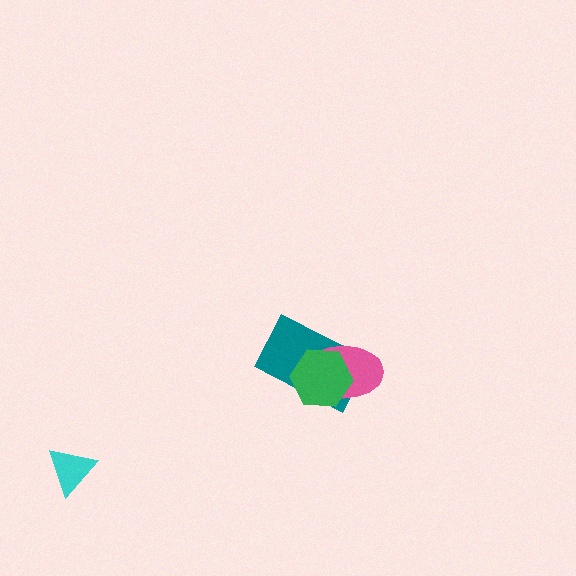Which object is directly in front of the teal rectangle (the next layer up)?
The pink ellipse is directly in front of the teal rectangle.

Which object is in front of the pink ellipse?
The green hexagon is in front of the pink ellipse.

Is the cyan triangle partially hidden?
No, no other shape covers it.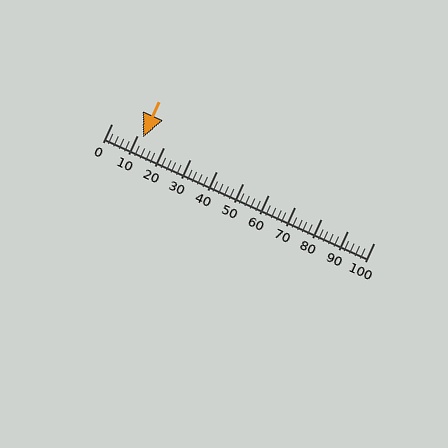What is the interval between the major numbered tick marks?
The major tick marks are spaced 10 units apart.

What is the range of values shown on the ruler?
The ruler shows values from 0 to 100.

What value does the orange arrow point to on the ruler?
The orange arrow points to approximately 12.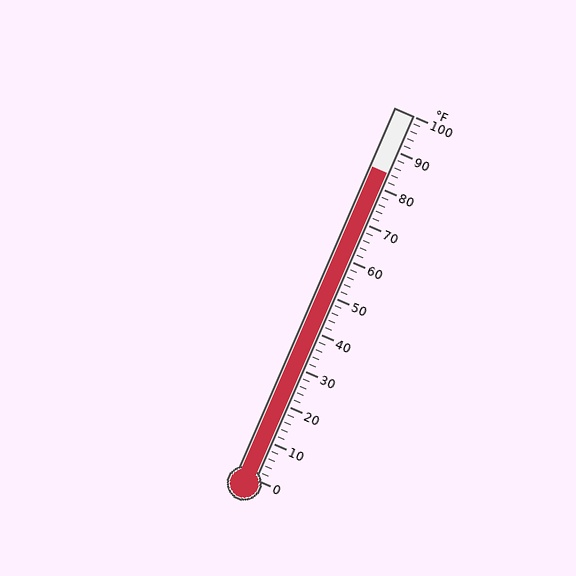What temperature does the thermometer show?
The thermometer shows approximately 84°F.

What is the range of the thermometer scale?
The thermometer scale ranges from 0°F to 100°F.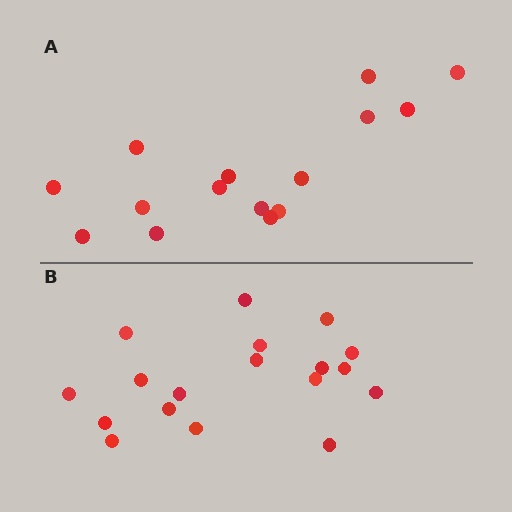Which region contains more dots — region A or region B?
Region B (the bottom region) has more dots.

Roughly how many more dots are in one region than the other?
Region B has just a few more — roughly 2 or 3 more dots than region A.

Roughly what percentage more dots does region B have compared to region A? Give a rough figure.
About 20% more.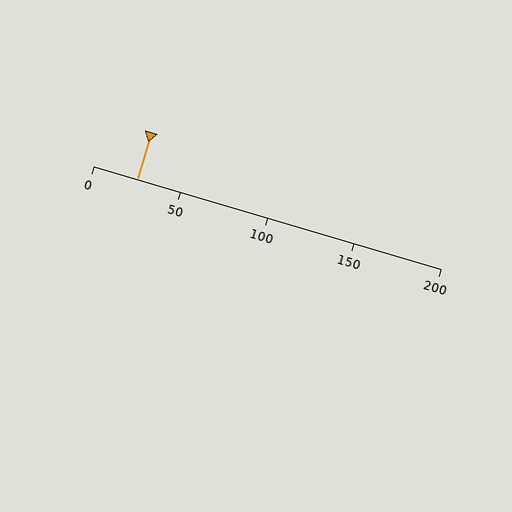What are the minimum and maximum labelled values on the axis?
The axis runs from 0 to 200.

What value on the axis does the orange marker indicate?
The marker indicates approximately 25.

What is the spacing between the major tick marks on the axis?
The major ticks are spaced 50 apart.